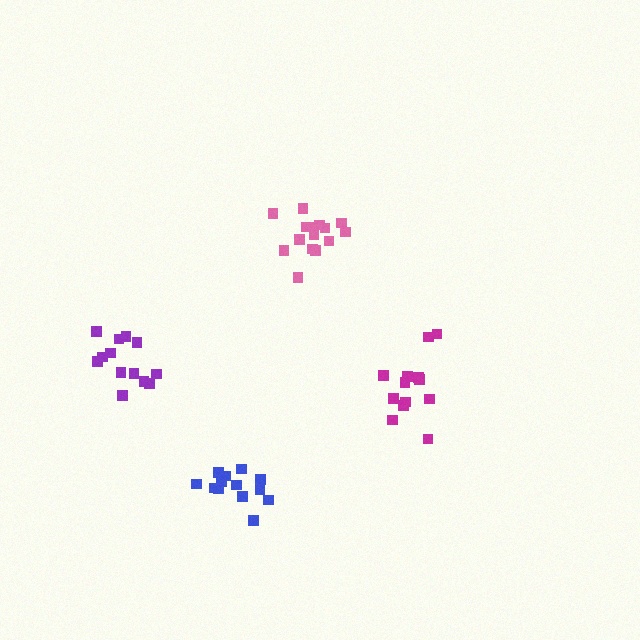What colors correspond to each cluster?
The clusters are colored: pink, purple, magenta, blue.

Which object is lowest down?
The blue cluster is bottommost.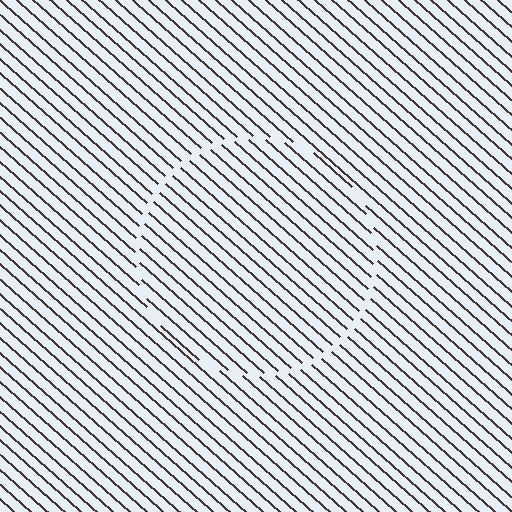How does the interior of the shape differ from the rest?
The interior of the shape contains the same grating, shifted by half a period — the contour is defined by the phase discontinuity where line-ends from the inner and outer gratings abut.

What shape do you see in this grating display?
An illusory circle. The interior of the shape contains the same grating, shifted by half a period — the contour is defined by the phase discontinuity where line-ends from the inner and outer gratings abut.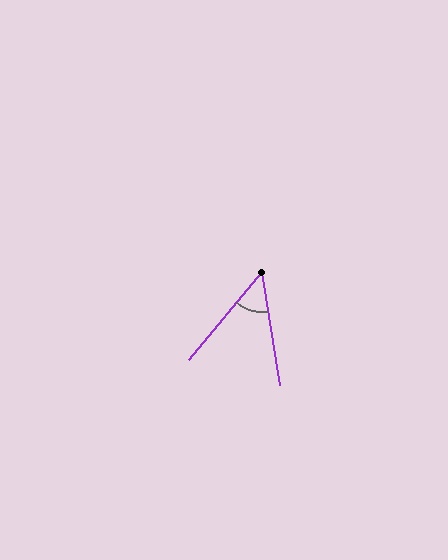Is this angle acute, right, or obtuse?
It is acute.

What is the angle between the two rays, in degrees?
Approximately 49 degrees.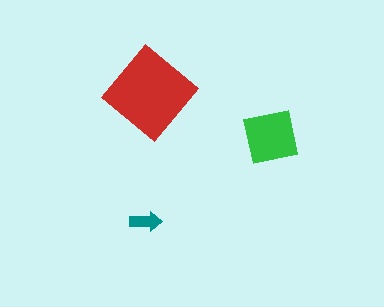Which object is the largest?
The red diamond.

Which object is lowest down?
The teal arrow is bottommost.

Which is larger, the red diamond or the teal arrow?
The red diamond.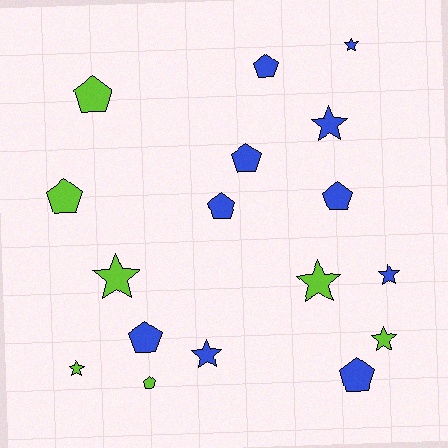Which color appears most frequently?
Blue, with 10 objects.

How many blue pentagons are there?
There are 6 blue pentagons.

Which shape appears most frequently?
Pentagon, with 9 objects.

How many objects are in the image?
There are 17 objects.